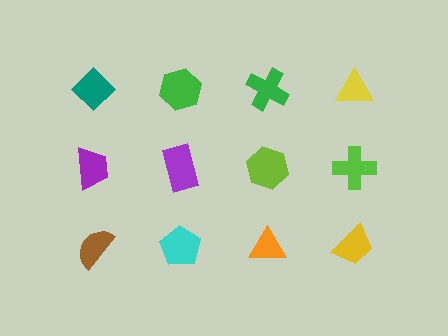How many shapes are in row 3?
4 shapes.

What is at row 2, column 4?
A lime cross.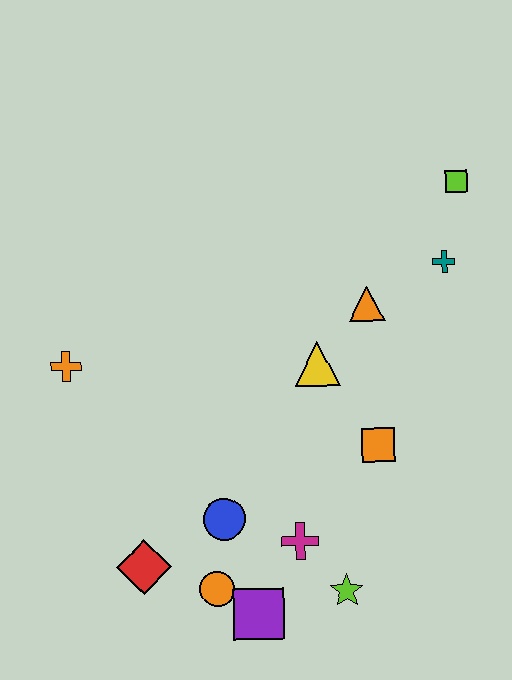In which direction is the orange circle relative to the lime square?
The orange circle is below the lime square.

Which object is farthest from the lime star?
The lime square is farthest from the lime star.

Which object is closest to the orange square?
The yellow triangle is closest to the orange square.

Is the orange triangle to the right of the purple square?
Yes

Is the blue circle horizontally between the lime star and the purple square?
No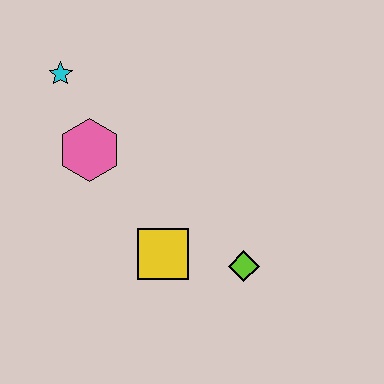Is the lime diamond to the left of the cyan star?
No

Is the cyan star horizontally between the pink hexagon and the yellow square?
No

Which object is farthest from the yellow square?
The cyan star is farthest from the yellow square.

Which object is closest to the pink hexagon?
The cyan star is closest to the pink hexagon.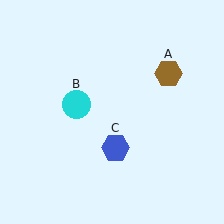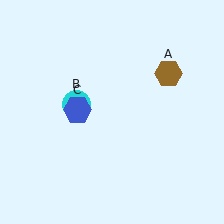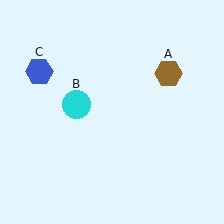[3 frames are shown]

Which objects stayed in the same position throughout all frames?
Brown hexagon (object A) and cyan circle (object B) remained stationary.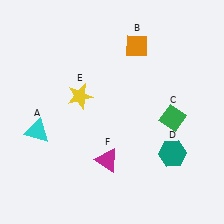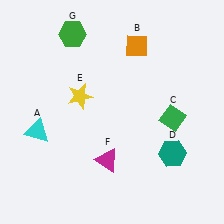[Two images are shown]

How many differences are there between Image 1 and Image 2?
There is 1 difference between the two images.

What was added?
A green hexagon (G) was added in Image 2.